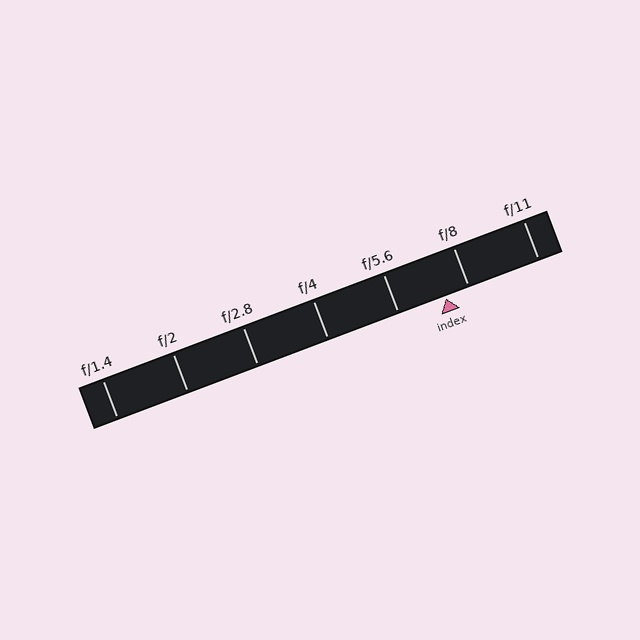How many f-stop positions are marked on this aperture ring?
There are 7 f-stop positions marked.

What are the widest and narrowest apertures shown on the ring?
The widest aperture shown is f/1.4 and the narrowest is f/11.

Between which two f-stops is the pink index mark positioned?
The index mark is between f/5.6 and f/8.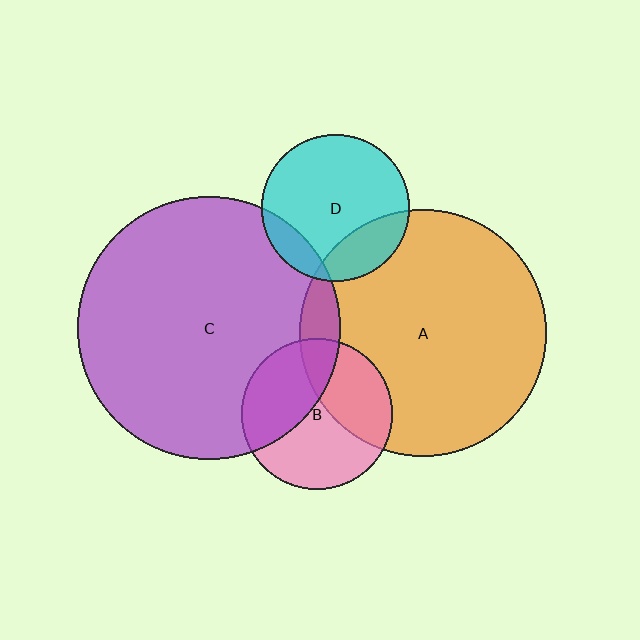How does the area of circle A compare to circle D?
Approximately 2.8 times.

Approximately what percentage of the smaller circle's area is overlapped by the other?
Approximately 15%.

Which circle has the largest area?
Circle C (purple).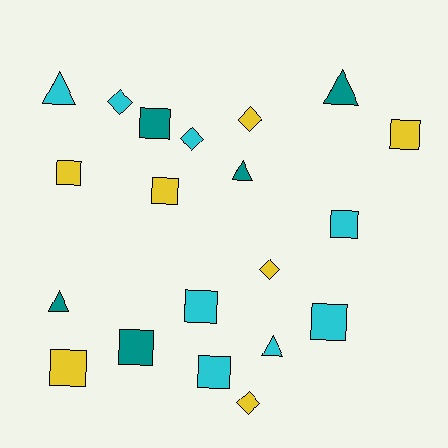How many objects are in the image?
There are 20 objects.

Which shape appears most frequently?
Square, with 10 objects.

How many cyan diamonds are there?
There are 2 cyan diamonds.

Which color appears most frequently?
Cyan, with 8 objects.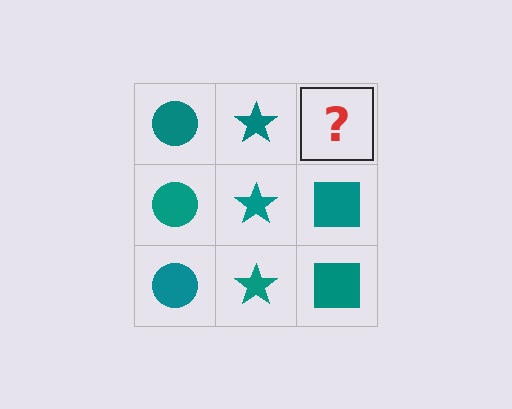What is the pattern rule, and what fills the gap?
The rule is that each column has a consistent shape. The gap should be filled with a teal square.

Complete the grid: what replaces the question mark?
The question mark should be replaced with a teal square.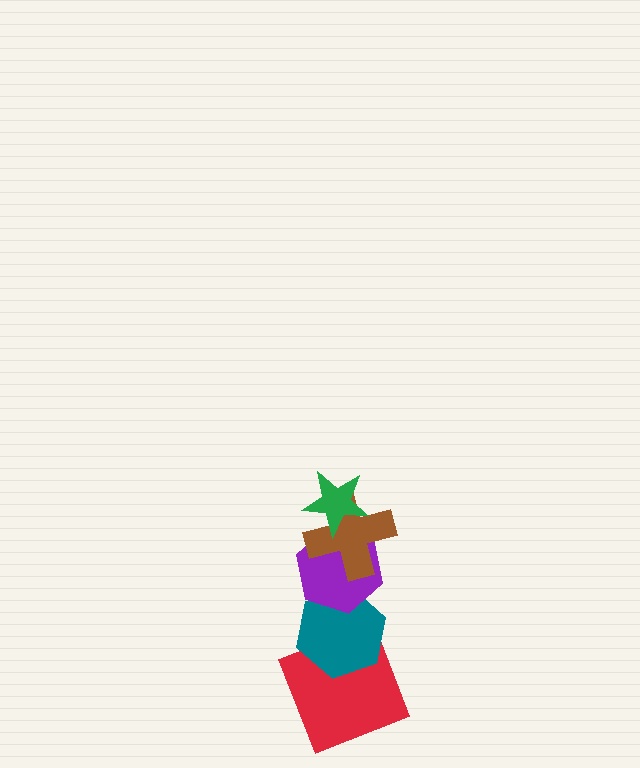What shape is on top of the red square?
The teal hexagon is on top of the red square.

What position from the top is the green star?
The green star is 1st from the top.